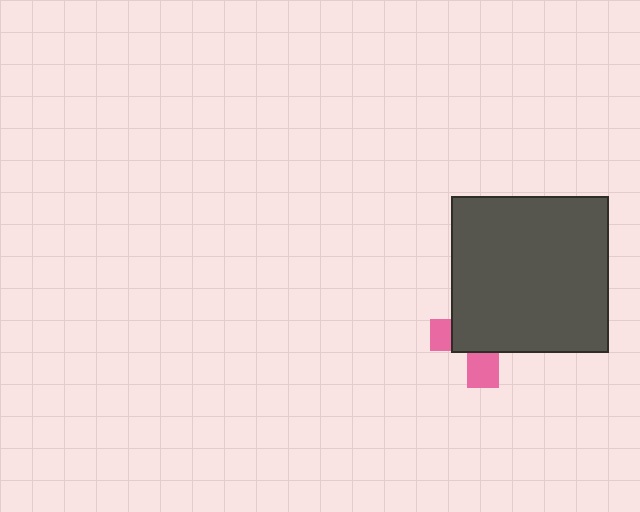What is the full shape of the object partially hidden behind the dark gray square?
The partially hidden object is a pink cross.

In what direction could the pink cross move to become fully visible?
The pink cross could move toward the lower-left. That would shift it out from behind the dark gray square entirely.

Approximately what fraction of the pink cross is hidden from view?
Roughly 69% of the pink cross is hidden behind the dark gray square.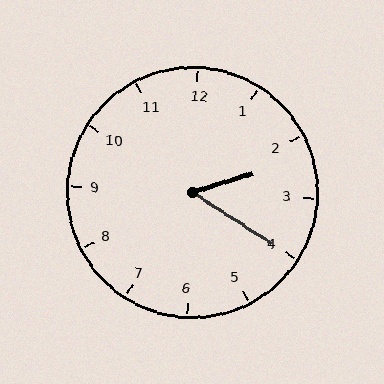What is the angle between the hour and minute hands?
Approximately 50 degrees.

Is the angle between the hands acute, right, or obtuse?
It is acute.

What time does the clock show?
2:20.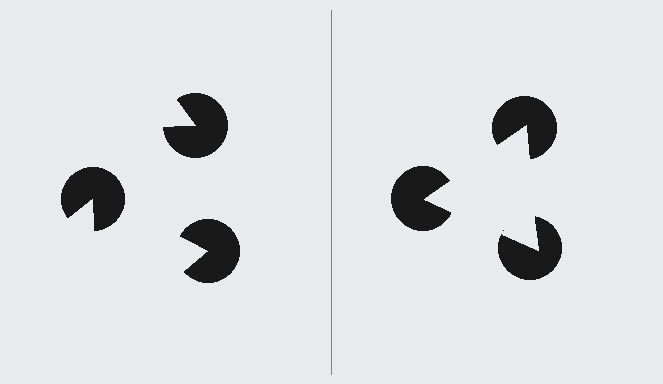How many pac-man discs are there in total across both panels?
6 — 3 on each side.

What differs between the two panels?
The pac-man discs are positioned identically on both sides; only the wedge orientations differ. On the right they align to a triangle; on the left they are misaligned.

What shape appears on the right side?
An illusory triangle.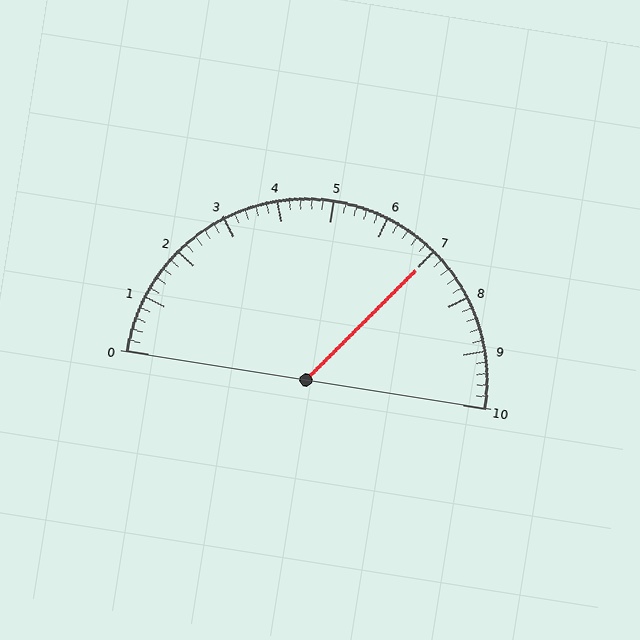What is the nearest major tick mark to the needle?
The nearest major tick mark is 7.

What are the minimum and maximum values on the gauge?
The gauge ranges from 0 to 10.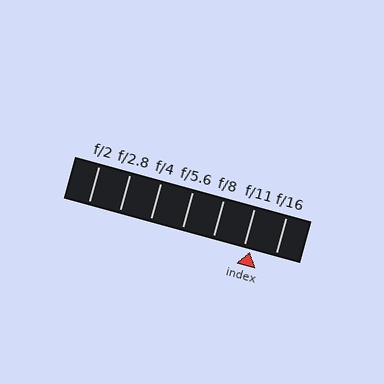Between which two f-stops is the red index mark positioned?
The index mark is between f/11 and f/16.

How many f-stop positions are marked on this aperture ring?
There are 7 f-stop positions marked.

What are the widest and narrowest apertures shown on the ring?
The widest aperture shown is f/2 and the narrowest is f/16.